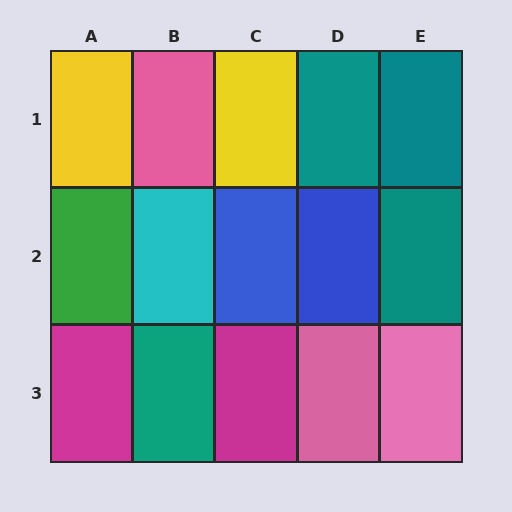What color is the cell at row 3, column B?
Teal.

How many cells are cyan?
1 cell is cyan.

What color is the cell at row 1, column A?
Yellow.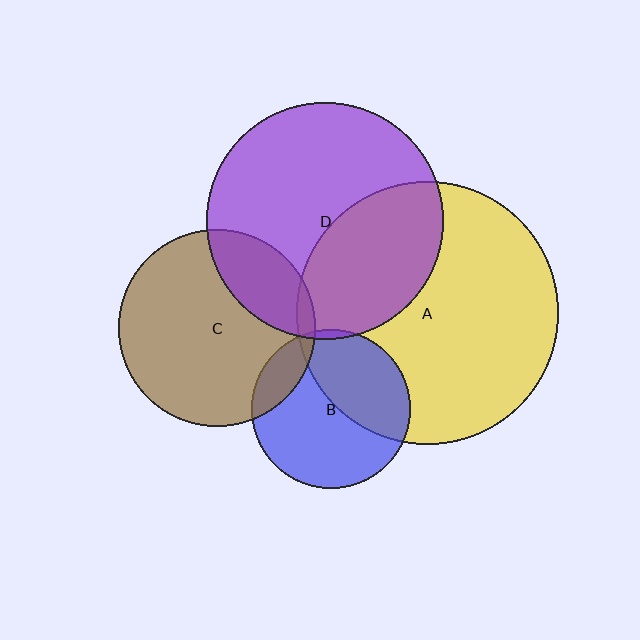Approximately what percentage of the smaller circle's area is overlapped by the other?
Approximately 5%.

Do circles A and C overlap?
Yes.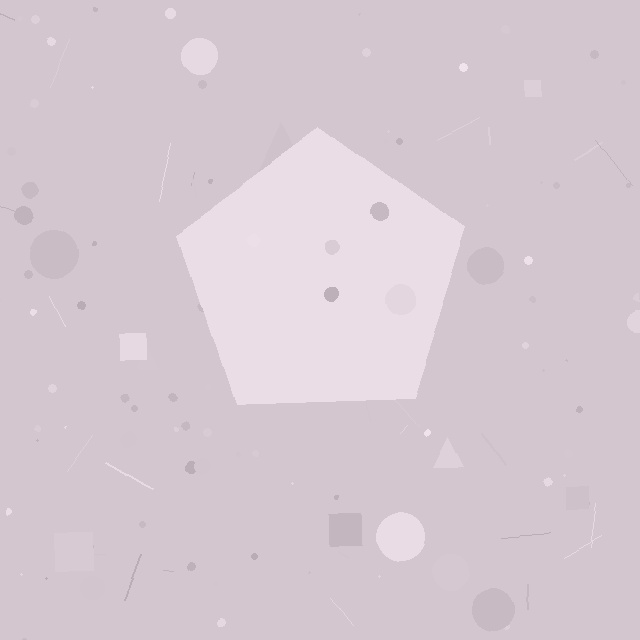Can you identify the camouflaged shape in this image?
The camouflaged shape is a pentagon.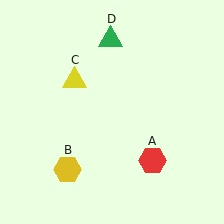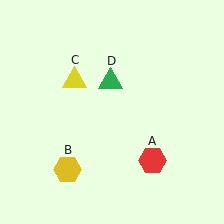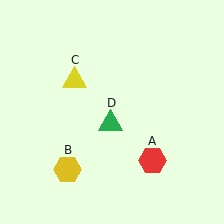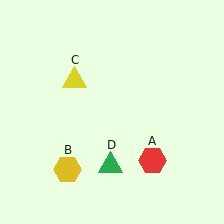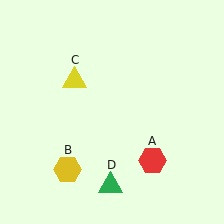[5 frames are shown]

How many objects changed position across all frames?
1 object changed position: green triangle (object D).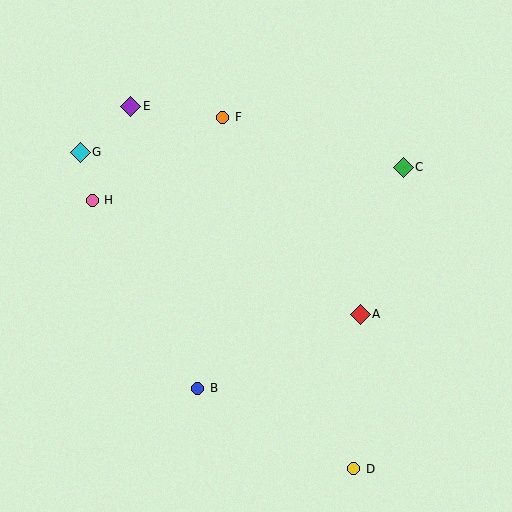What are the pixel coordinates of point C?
Point C is at (403, 167).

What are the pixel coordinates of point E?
Point E is at (131, 106).